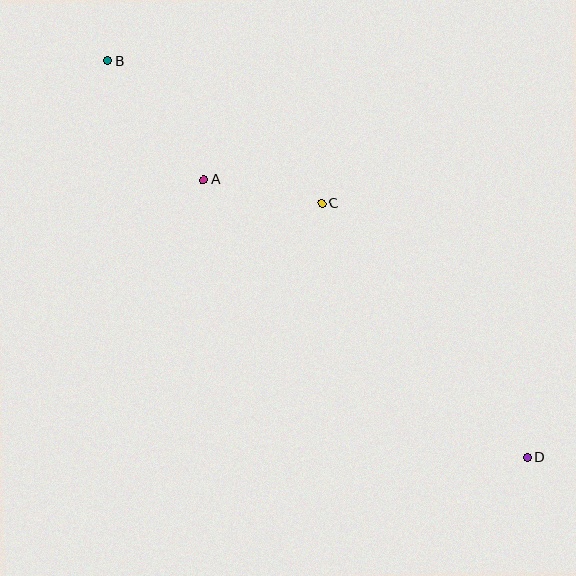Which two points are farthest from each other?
Points B and D are farthest from each other.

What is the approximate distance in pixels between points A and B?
The distance between A and B is approximately 153 pixels.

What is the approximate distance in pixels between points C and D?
The distance between C and D is approximately 326 pixels.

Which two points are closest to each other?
Points A and C are closest to each other.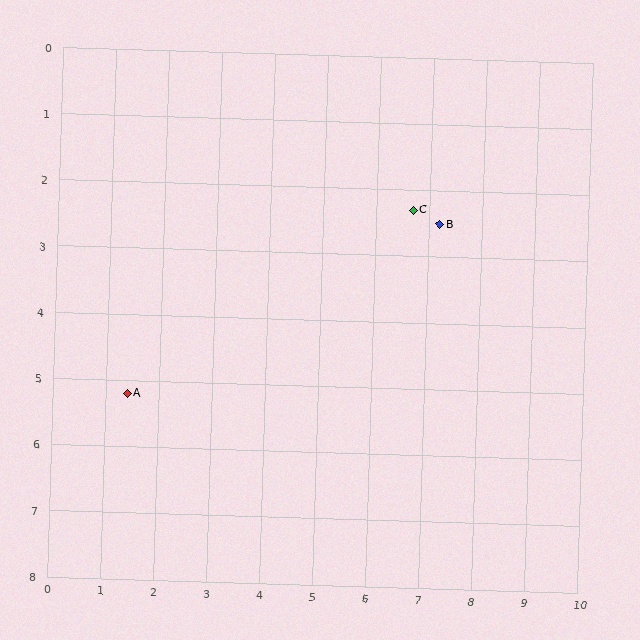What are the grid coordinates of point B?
Point B is at approximately (7.2, 2.5).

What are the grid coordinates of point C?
Point C is at approximately (6.7, 2.3).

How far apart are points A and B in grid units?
Points A and B are about 6.4 grid units apart.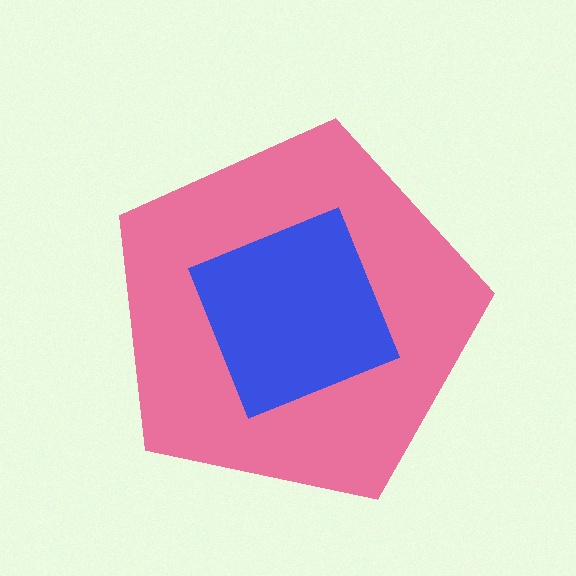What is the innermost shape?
The blue diamond.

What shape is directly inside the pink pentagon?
The blue diamond.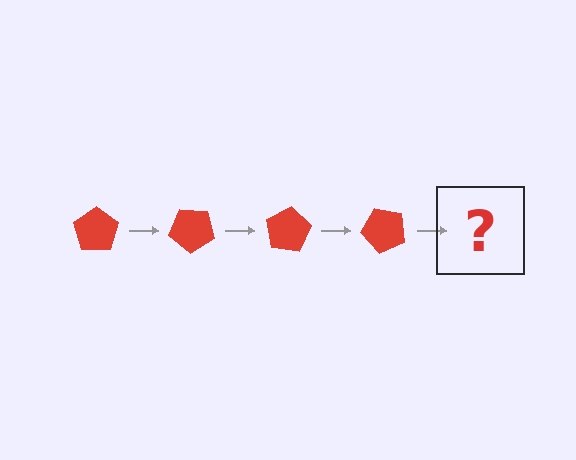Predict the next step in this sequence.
The next step is a red pentagon rotated 160 degrees.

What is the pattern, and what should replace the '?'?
The pattern is that the pentagon rotates 40 degrees each step. The '?' should be a red pentagon rotated 160 degrees.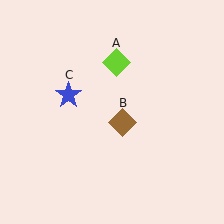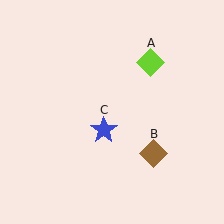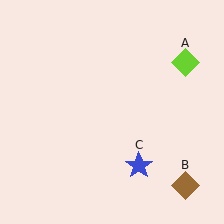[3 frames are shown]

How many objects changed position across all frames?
3 objects changed position: lime diamond (object A), brown diamond (object B), blue star (object C).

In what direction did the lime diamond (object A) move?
The lime diamond (object A) moved right.